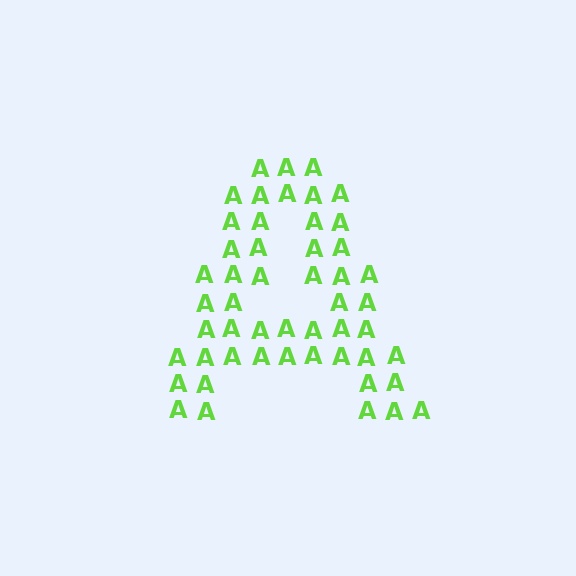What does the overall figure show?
The overall figure shows the letter A.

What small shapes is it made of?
It is made of small letter A's.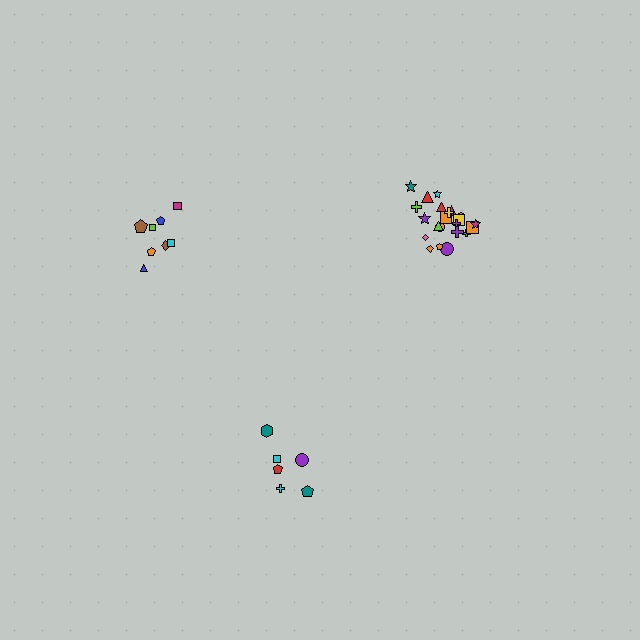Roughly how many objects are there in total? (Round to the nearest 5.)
Roughly 35 objects in total.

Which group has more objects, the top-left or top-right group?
The top-right group.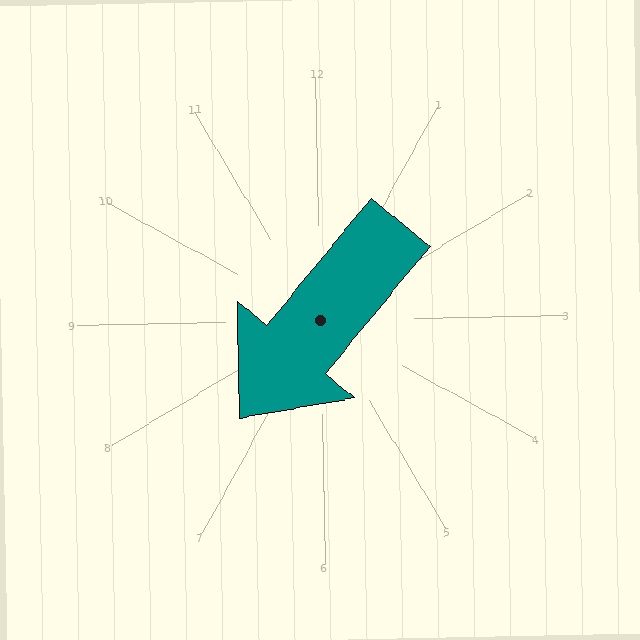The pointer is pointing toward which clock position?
Roughly 7 o'clock.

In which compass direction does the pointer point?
Southwest.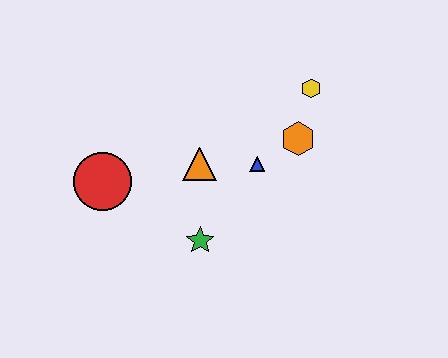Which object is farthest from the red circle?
The yellow hexagon is farthest from the red circle.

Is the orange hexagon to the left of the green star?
No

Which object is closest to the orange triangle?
The blue triangle is closest to the orange triangle.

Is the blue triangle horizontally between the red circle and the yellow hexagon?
Yes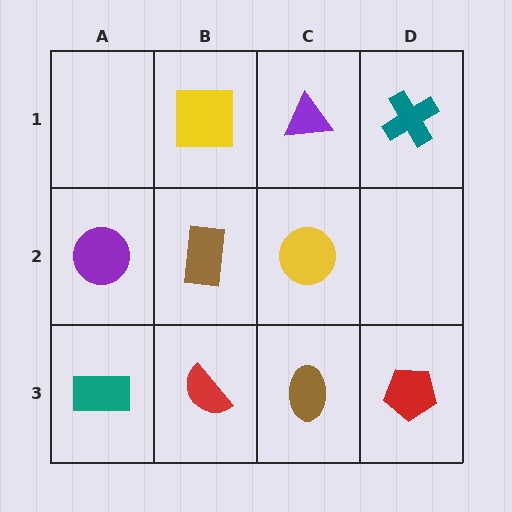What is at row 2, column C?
A yellow circle.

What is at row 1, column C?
A purple triangle.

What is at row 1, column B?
A yellow square.